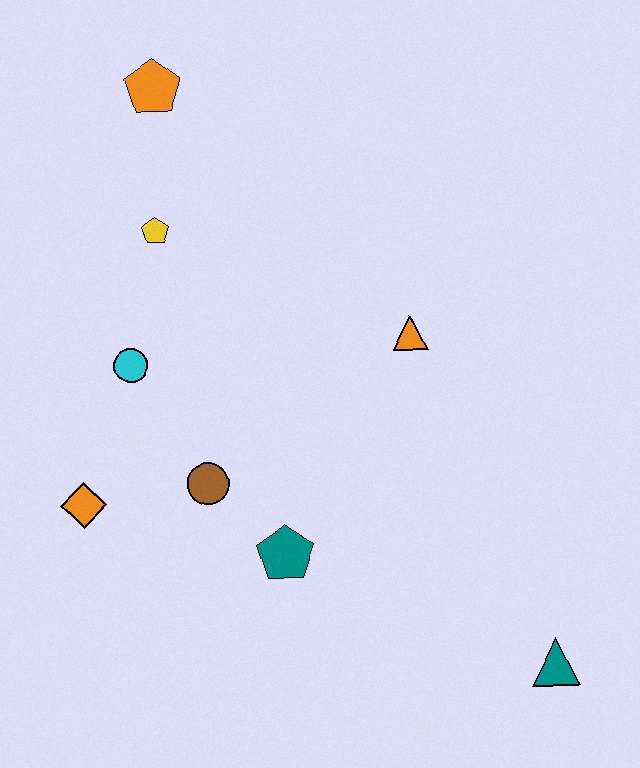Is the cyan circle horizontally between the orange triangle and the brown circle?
No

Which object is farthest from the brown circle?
The orange pentagon is farthest from the brown circle.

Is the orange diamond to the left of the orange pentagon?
Yes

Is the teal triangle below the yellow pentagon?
Yes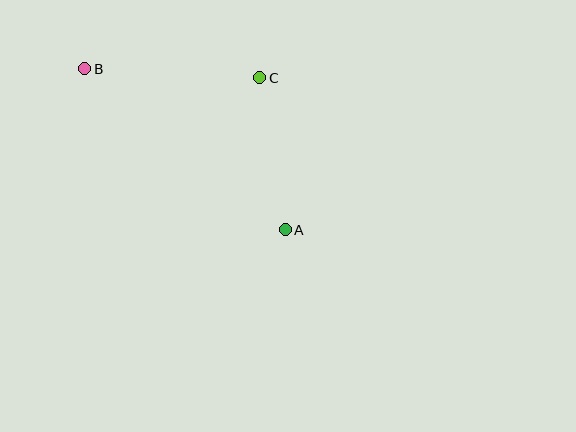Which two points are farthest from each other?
Points A and B are farthest from each other.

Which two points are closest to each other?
Points A and C are closest to each other.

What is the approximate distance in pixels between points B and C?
The distance between B and C is approximately 175 pixels.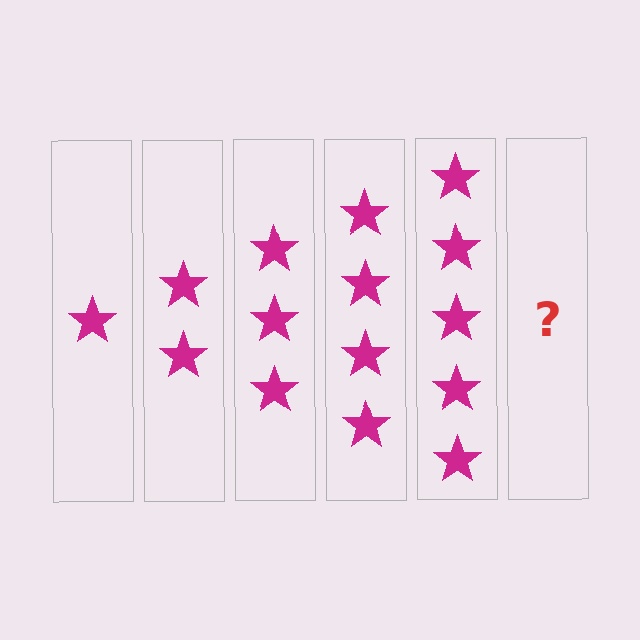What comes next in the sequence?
The next element should be 6 stars.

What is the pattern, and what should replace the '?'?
The pattern is that each step adds one more star. The '?' should be 6 stars.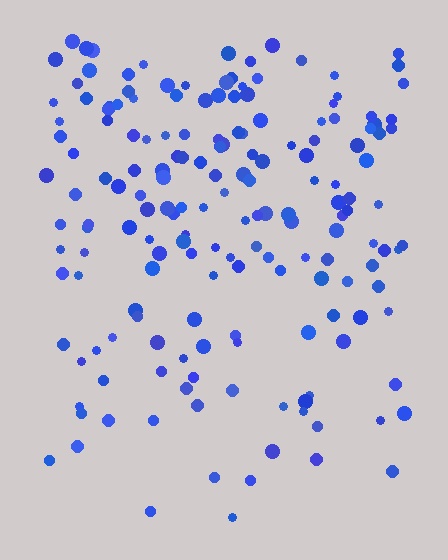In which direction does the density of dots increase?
From bottom to top, with the top side densest.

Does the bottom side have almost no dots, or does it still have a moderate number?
Still a moderate number, just noticeably fewer than the top.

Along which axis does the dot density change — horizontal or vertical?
Vertical.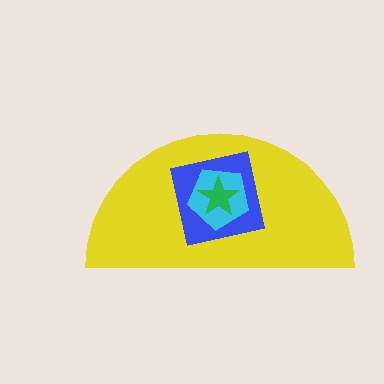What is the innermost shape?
The green star.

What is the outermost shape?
The yellow semicircle.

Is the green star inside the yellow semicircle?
Yes.